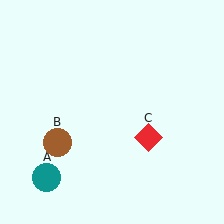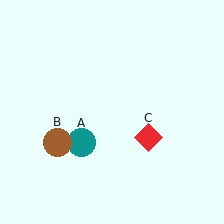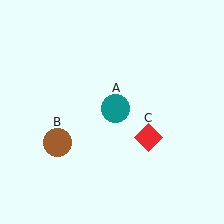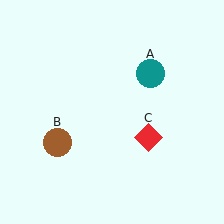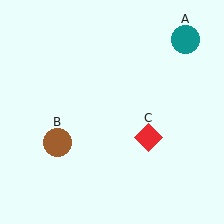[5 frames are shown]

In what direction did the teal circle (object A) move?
The teal circle (object A) moved up and to the right.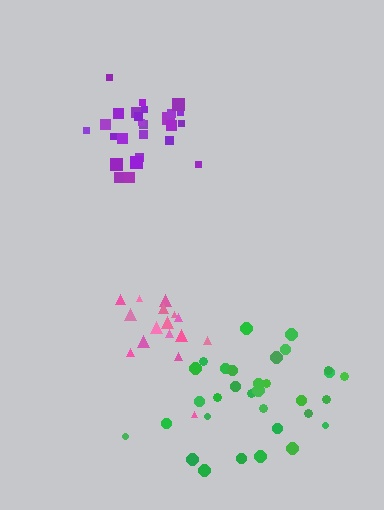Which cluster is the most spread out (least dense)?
Green.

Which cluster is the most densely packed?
Purple.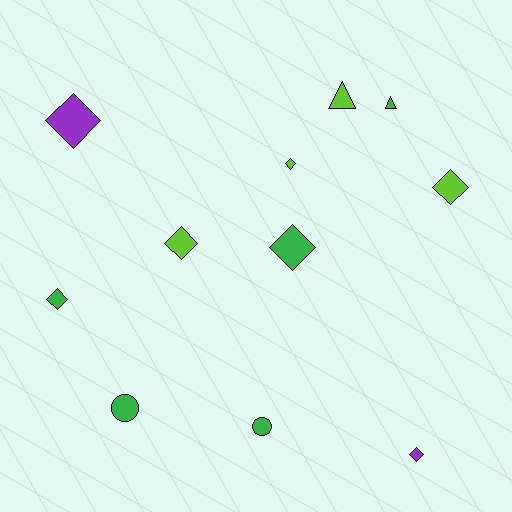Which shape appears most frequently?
Diamond, with 7 objects.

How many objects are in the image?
There are 11 objects.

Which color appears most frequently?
Green, with 5 objects.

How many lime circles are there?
There are no lime circles.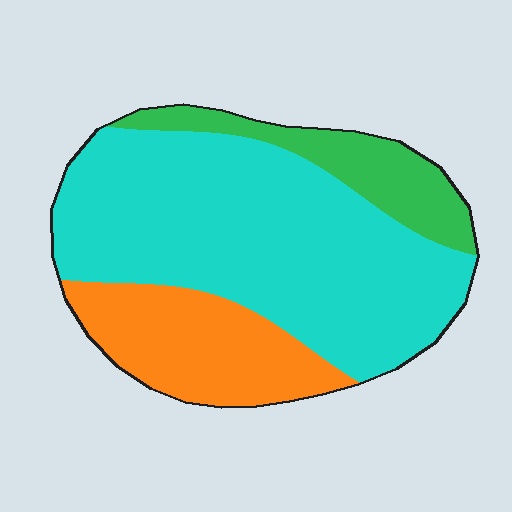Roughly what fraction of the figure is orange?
Orange covers around 20% of the figure.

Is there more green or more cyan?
Cyan.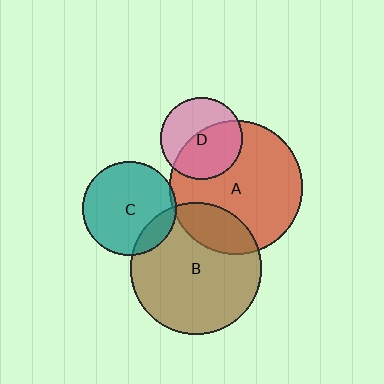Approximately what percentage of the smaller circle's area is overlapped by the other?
Approximately 5%.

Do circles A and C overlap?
Yes.